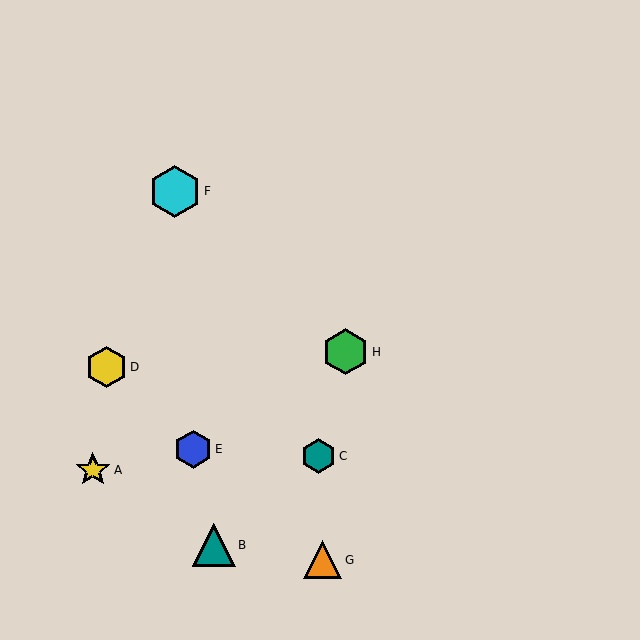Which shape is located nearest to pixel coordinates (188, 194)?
The cyan hexagon (labeled F) at (175, 191) is nearest to that location.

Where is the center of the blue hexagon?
The center of the blue hexagon is at (193, 449).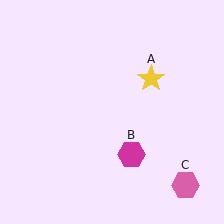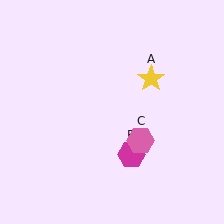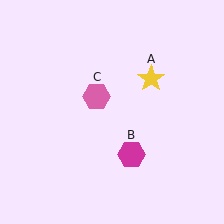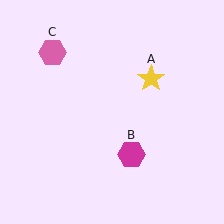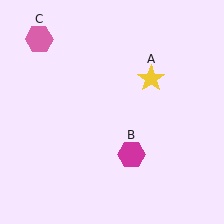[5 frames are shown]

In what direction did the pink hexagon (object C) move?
The pink hexagon (object C) moved up and to the left.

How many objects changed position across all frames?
1 object changed position: pink hexagon (object C).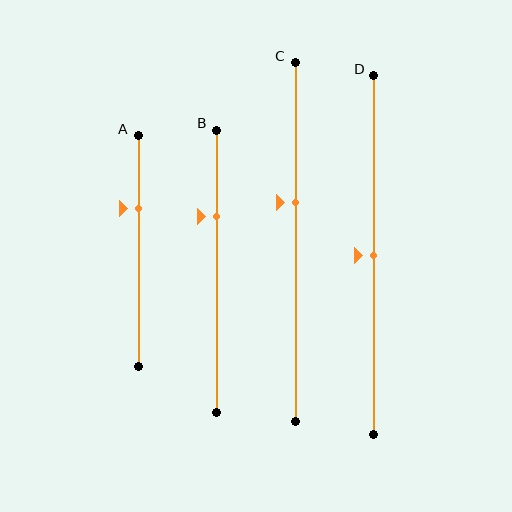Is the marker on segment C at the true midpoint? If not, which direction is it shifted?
No, the marker on segment C is shifted upward by about 11% of the segment length.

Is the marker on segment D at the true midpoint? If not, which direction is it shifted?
Yes, the marker on segment D is at the true midpoint.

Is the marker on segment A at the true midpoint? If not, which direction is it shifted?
No, the marker on segment A is shifted upward by about 18% of the segment length.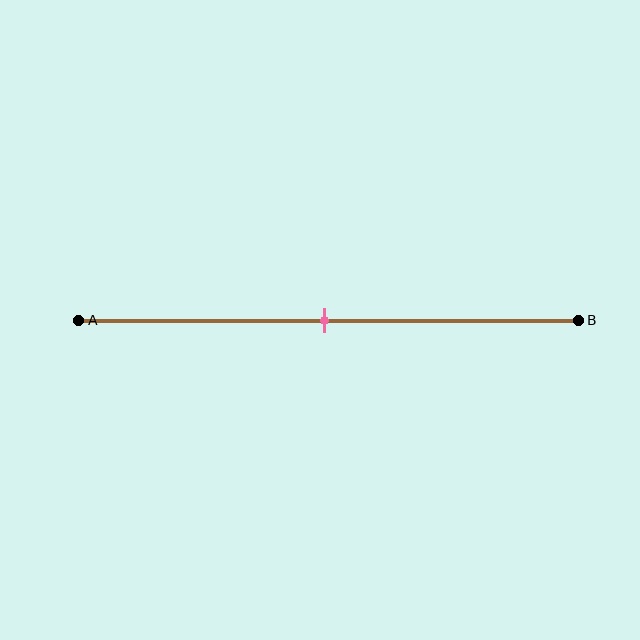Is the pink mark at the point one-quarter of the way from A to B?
No, the mark is at about 50% from A, not at the 25% one-quarter point.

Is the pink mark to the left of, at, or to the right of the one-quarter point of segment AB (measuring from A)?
The pink mark is to the right of the one-quarter point of segment AB.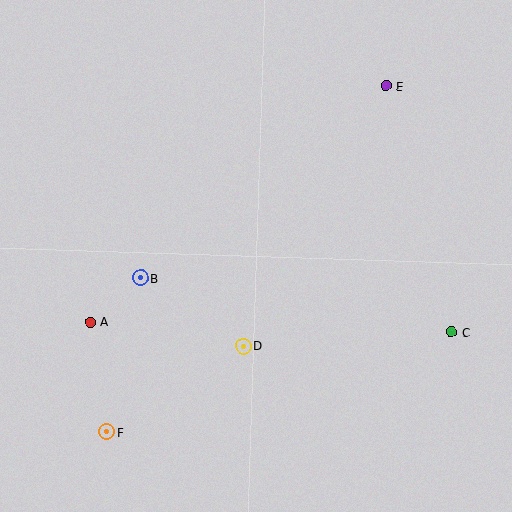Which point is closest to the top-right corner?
Point E is closest to the top-right corner.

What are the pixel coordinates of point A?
Point A is at (90, 322).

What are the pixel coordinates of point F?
Point F is at (107, 432).